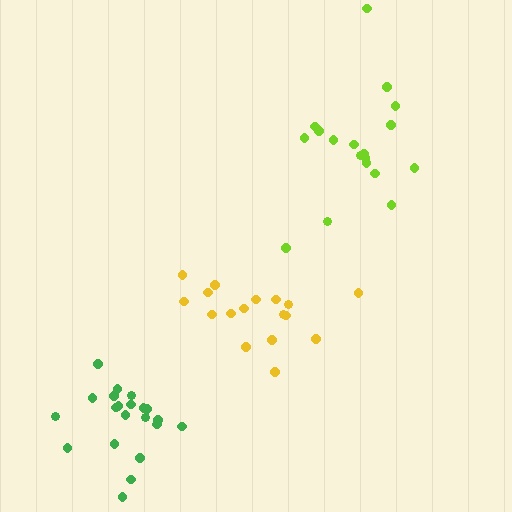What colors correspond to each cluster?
The clusters are colored: lime, yellow, green.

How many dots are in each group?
Group 1: 18 dots, Group 2: 17 dots, Group 3: 21 dots (56 total).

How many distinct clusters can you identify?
There are 3 distinct clusters.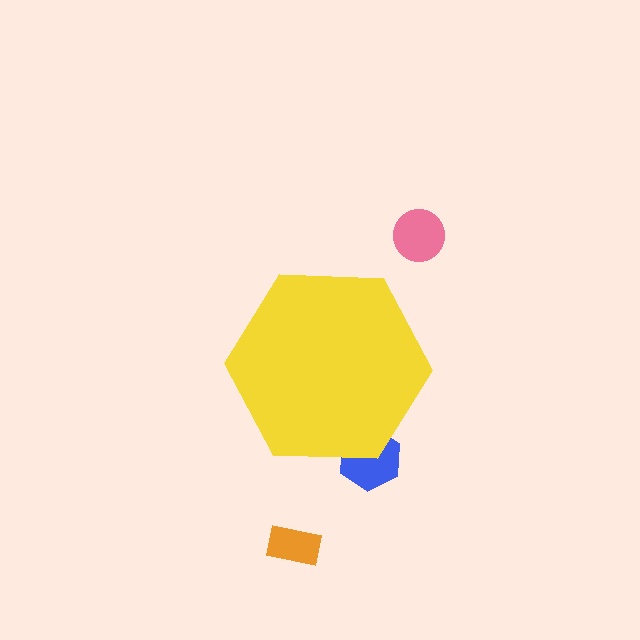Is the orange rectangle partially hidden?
No, the orange rectangle is fully visible.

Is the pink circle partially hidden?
No, the pink circle is fully visible.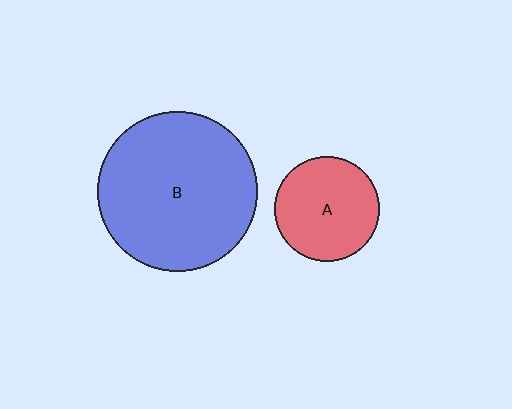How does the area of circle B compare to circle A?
Approximately 2.3 times.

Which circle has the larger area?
Circle B (blue).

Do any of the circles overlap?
No, none of the circles overlap.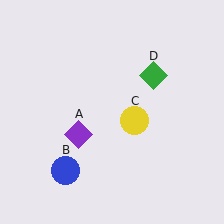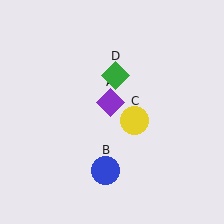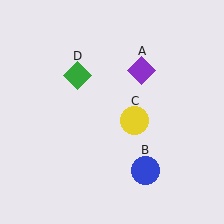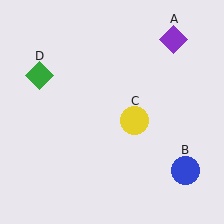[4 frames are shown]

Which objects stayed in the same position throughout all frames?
Yellow circle (object C) remained stationary.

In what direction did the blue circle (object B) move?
The blue circle (object B) moved right.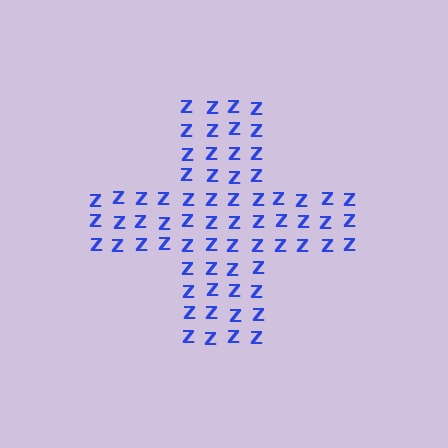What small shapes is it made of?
It is made of small letter Z's.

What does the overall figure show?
The overall figure shows a cross.